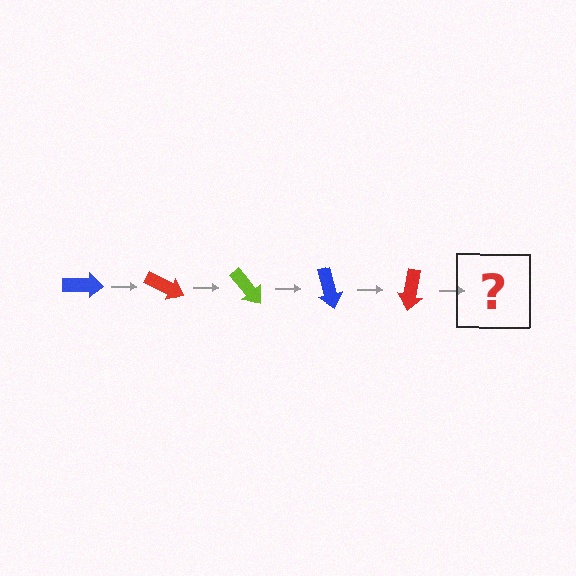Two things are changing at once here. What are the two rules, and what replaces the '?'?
The two rules are that it rotates 25 degrees each step and the color cycles through blue, red, and lime. The '?' should be a lime arrow, rotated 125 degrees from the start.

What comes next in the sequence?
The next element should be a lime arrow, rotated 125 degrees from the start.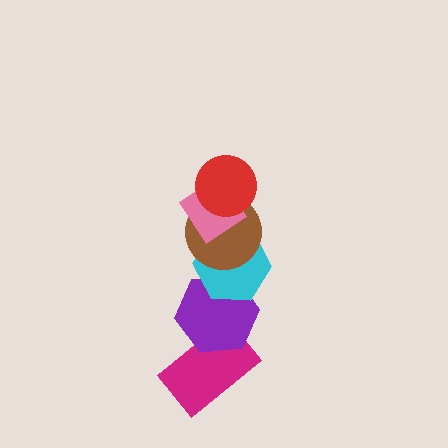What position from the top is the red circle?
The red circle is 1st from the top.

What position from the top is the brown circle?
The brown circle is 3rd from the top.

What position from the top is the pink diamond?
The pink diamond is 2nd from the top.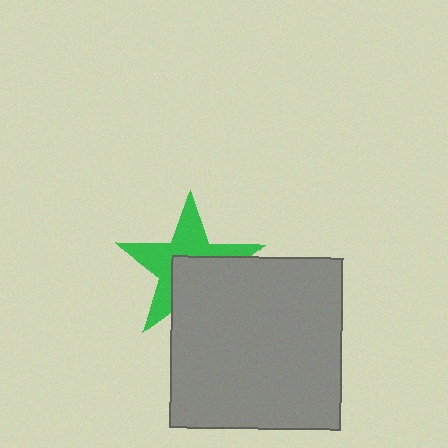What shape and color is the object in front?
The object in front is a gray square.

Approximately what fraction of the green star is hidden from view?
Roughly 45% of the green star is hidden behind the gray square.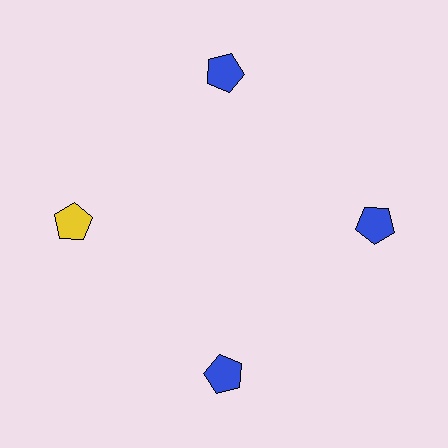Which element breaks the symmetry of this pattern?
The yellow pentagon at roughly the 9 o'clock position breaks the symmetry. All other shapes are blue pentagons.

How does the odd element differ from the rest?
It has a different color: yellow instead of blue.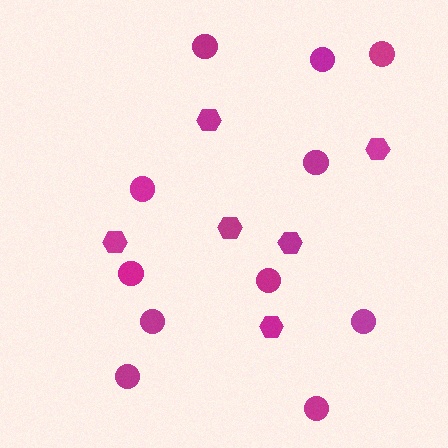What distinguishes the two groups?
There are 2 groups: one group of circles (11) and one group of hexagons (6).